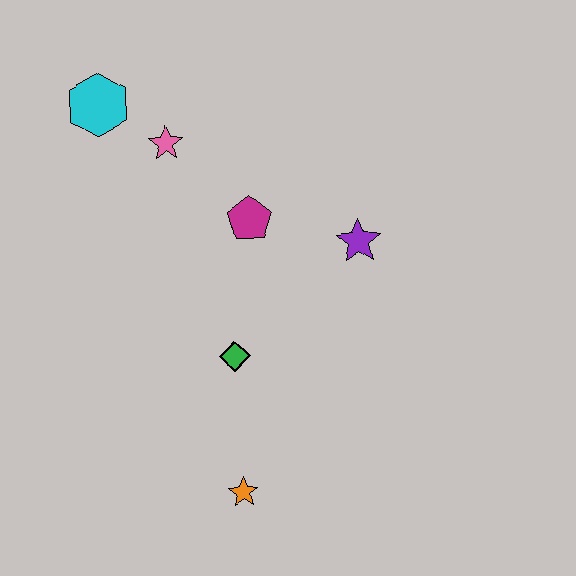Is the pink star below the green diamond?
No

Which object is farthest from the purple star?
The cyan hexagon is farthest from the purple star.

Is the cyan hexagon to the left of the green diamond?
Yes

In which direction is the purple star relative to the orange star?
The purple star is above the orange star.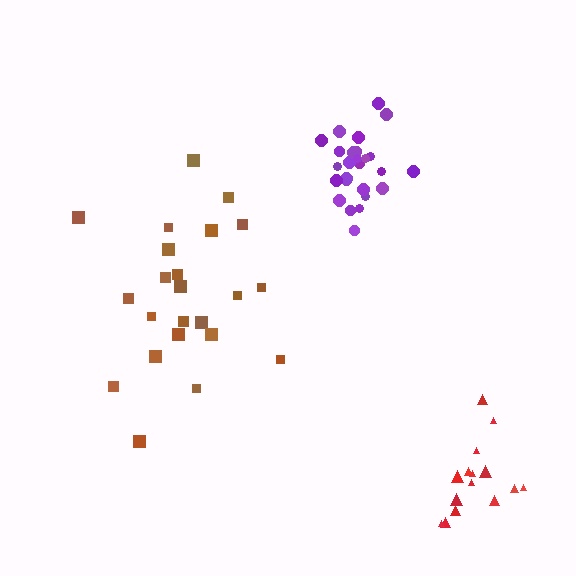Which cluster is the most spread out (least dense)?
Brown.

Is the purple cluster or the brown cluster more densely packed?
Purple.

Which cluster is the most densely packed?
Purple.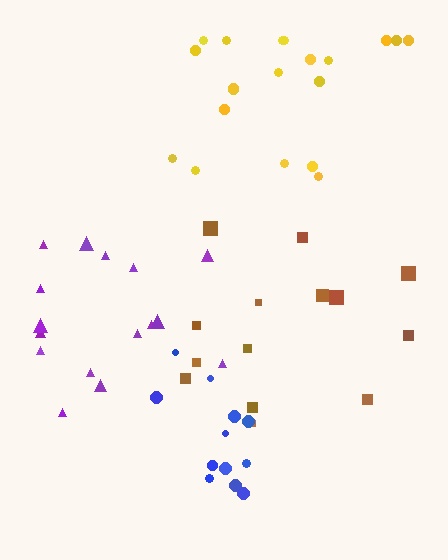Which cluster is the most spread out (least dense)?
Brown.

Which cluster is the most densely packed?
Blue.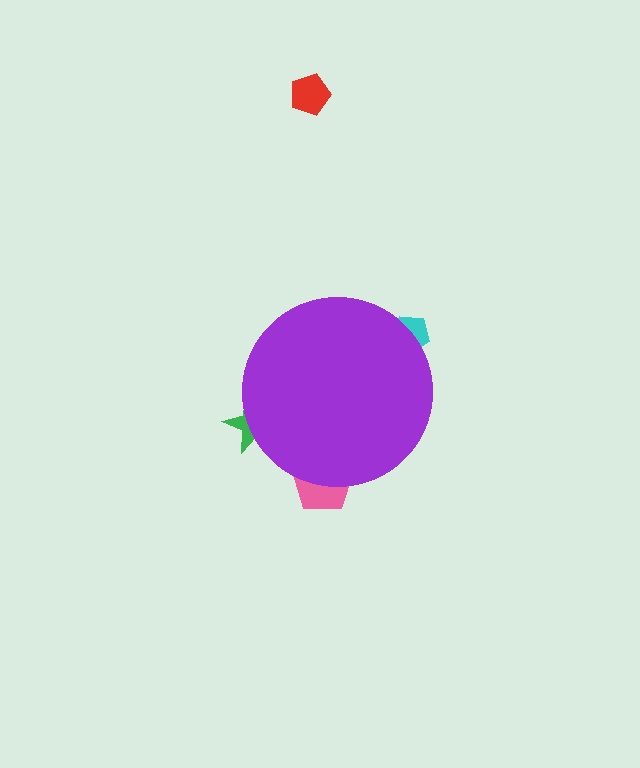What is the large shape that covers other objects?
A purple circle.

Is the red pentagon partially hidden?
No, the red pentagon is fully visible.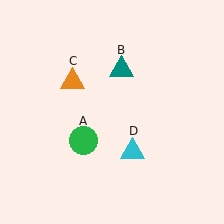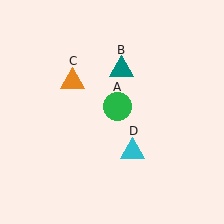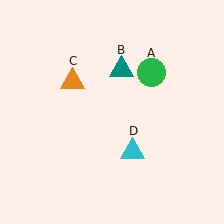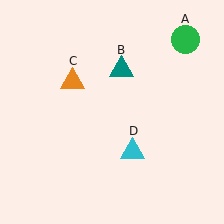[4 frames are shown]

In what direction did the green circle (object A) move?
The green circle (object A) moved up and to the right.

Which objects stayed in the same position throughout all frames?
Teal triangle (object B) and orange triangle (object C) and cyan triangle (object D) remained stationary.